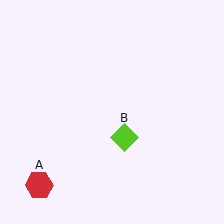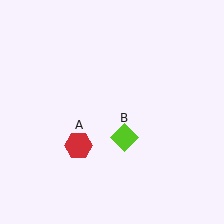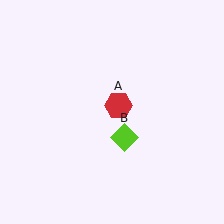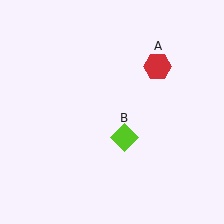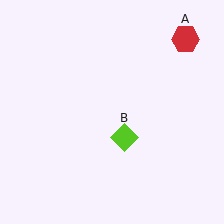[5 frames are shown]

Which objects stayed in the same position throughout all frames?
Lime diamond (object B) remained stationary.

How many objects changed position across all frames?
1 object changed position: red hexagon (object A).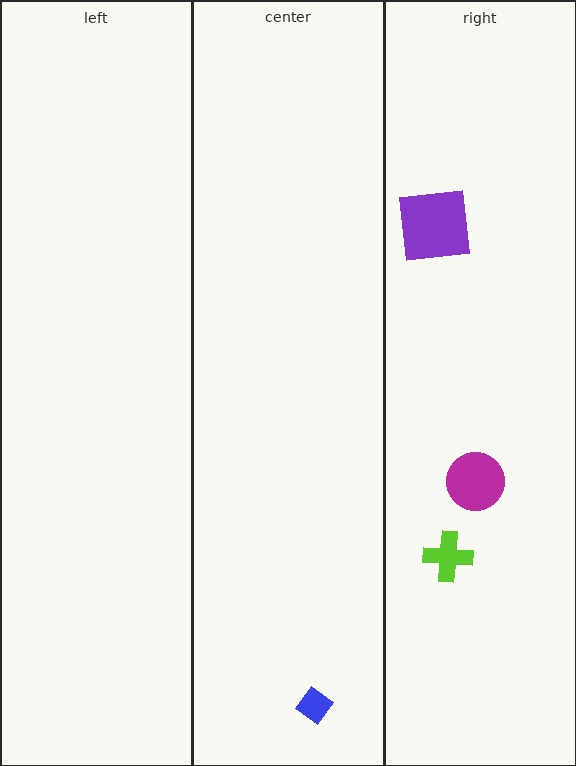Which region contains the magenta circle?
The right region.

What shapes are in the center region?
The blue diamond.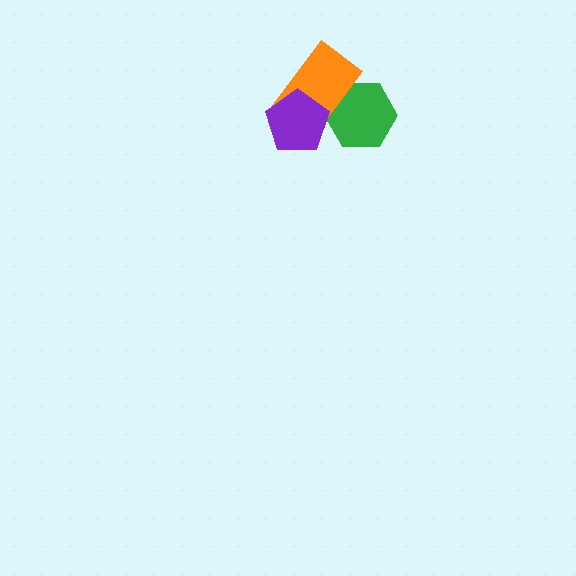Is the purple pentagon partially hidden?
No, no other shape covers it.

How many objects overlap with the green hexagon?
1 object overlaps with the green hexagon.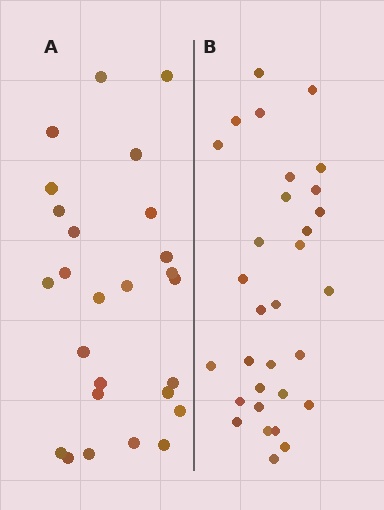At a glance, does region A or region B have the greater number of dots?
Region B (the right region) has more dots.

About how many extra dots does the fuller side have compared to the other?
Region B has about 5 more dots than region A.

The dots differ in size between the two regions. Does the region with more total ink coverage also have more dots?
No. Region A has more total ink coverage because its dots are larger, but region B actually contains more individual dots. Total area can be misleading — the number of items is what matters here.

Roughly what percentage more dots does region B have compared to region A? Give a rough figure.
About 20% more.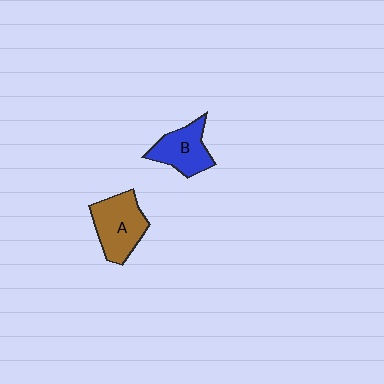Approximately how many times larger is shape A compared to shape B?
Approximately 1.2 times.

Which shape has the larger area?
Shape A (brown).